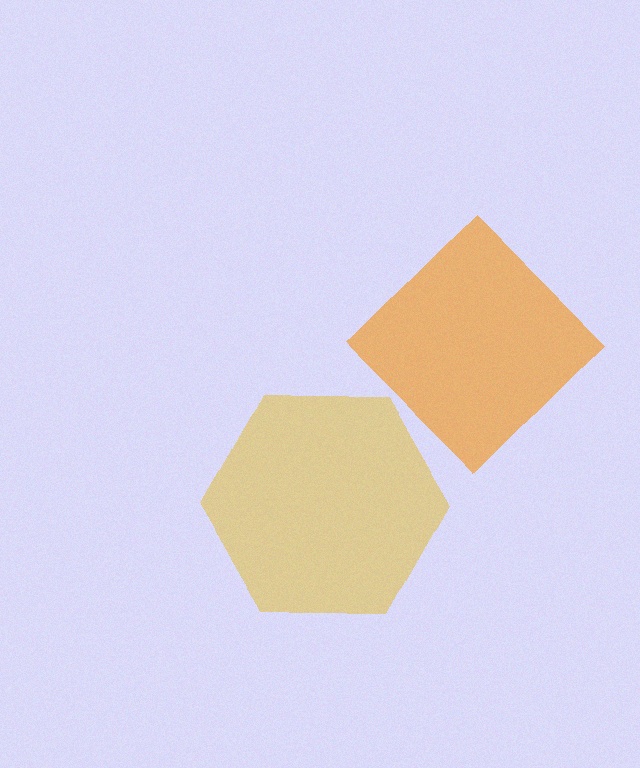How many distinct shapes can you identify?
There are 2 distinct shapes: an orange diamond, a yellow hexagon.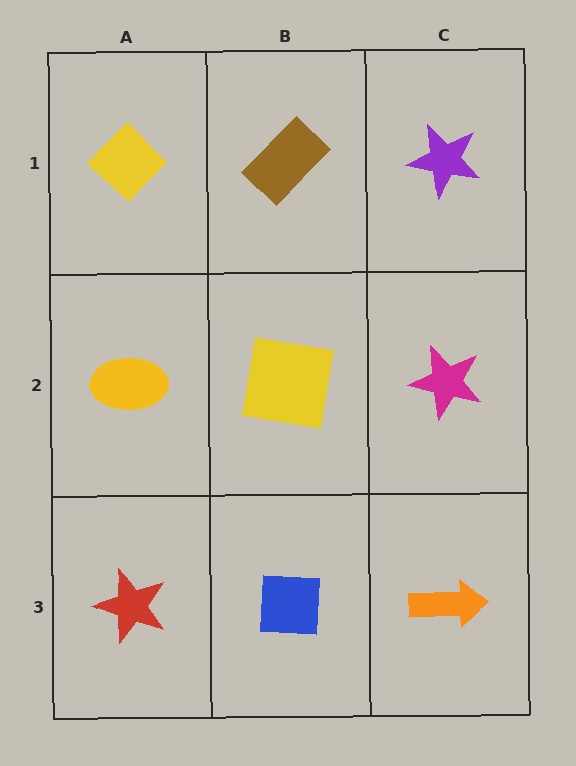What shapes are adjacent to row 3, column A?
A yellow ellipse (row 2, column A), a blue square (row 3, column B).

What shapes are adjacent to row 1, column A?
A yellow ellipse (row 2, column A), a brown rectangle (row 1, column B).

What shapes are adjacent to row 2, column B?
A brown rectangle (row 1, column B), a blue square (row 3, column B), a yellow ellipse (row 2, column A), a magenta star (row 2, column C).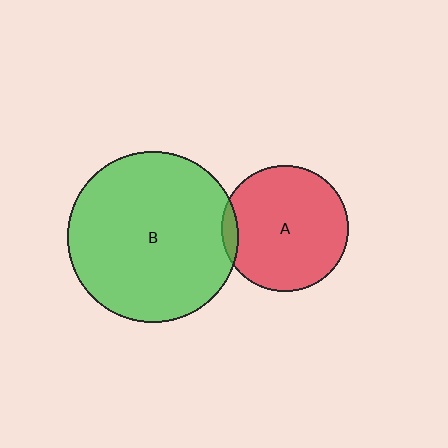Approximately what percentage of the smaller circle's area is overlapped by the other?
Approximately 5%.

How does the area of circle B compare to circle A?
Approximately 1.8 times.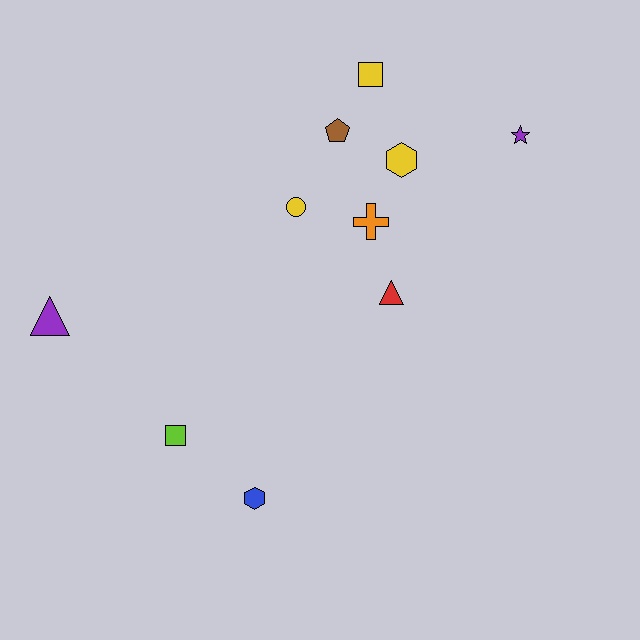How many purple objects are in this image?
There are 2 purple objects.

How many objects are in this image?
There are 10 objects.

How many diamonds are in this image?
There are no diamonds.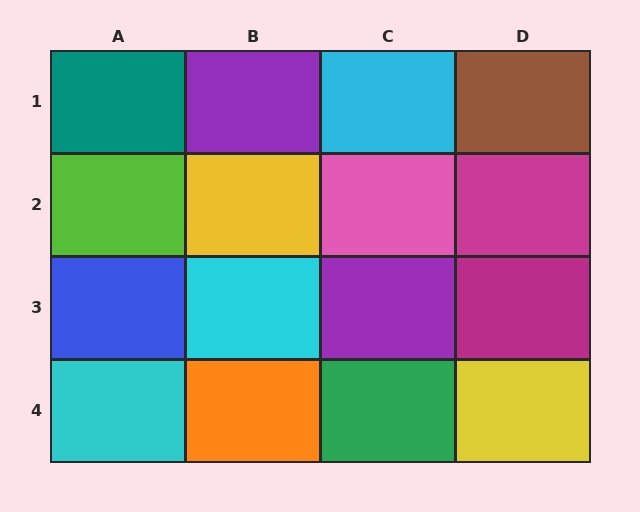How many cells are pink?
1 cell is pink.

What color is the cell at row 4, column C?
Green.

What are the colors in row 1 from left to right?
Teal, purple, cyan, brown.